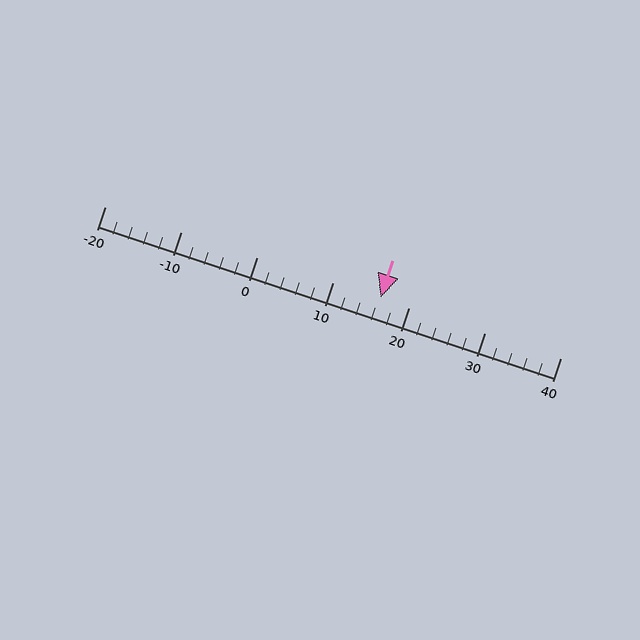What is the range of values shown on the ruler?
The ruler shows values from -20 to 40.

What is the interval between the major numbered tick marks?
The major tick marks are spaced 10 units apart.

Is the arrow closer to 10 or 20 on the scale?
The arrow is closer to 20.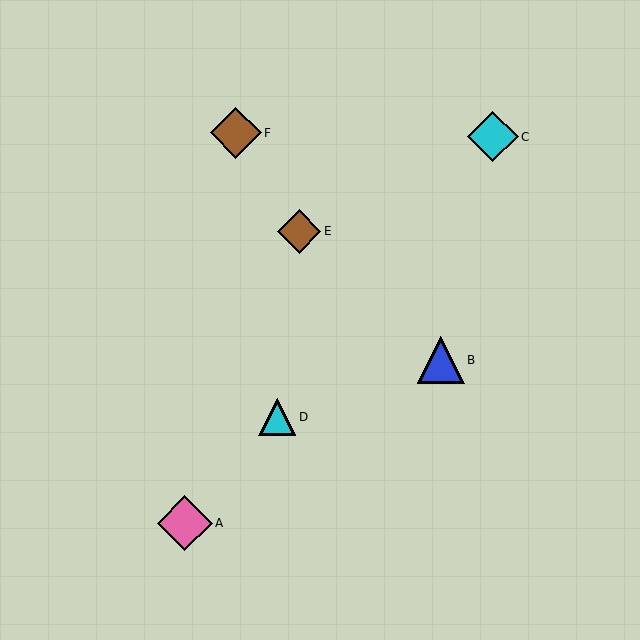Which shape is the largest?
The pink diamond (labeled A) is the largest.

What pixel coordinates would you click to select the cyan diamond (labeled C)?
Click at (493, 137) to select the cyan diamond C.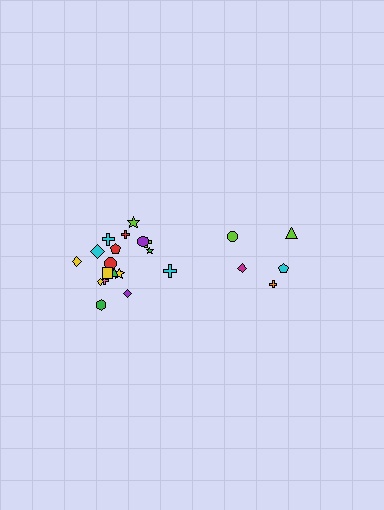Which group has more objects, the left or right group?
The left group.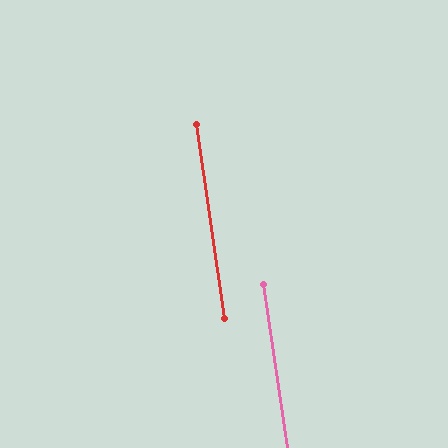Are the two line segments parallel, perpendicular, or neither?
Parallel — their directions differ by only 0.1°.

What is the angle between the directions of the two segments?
Approximately 0 degrees.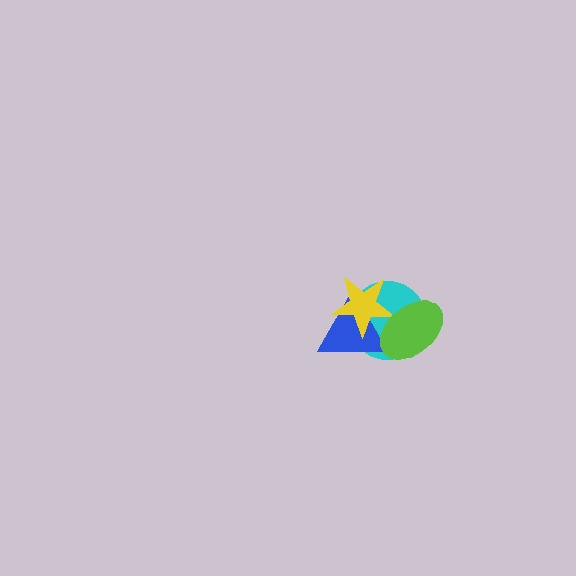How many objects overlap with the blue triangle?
3 objects overlap with the blue triangle.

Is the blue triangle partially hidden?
Yes, it is partially covered by another shape.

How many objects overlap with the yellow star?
3 objects overlap with the yellow star.